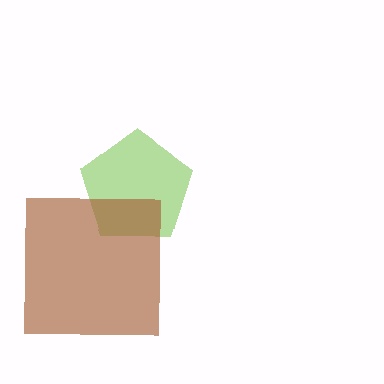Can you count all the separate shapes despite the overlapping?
Yes, there are 2 separate shapes.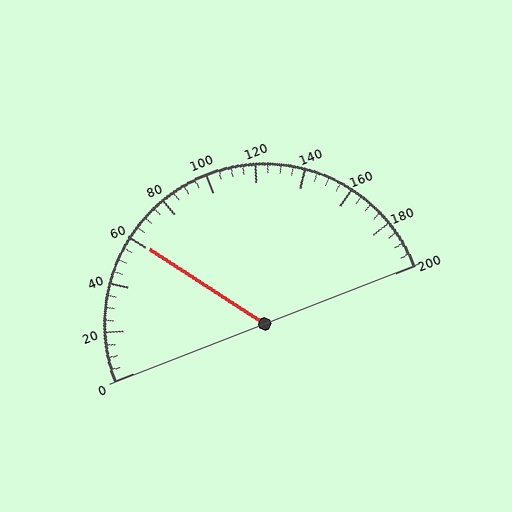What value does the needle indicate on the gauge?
The needle indicates approximately 60.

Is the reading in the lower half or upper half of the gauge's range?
The reading is in the lower half of the range (0 to 200).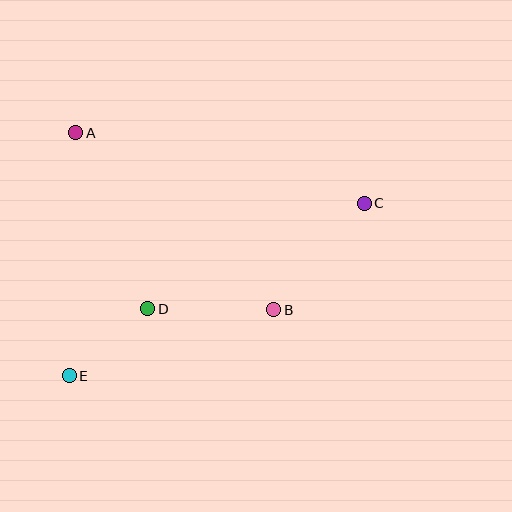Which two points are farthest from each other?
Points C and E are farthest from each other.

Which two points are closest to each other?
Points D and E are closest to each other.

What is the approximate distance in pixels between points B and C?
The distance between B and C is approximately 139 pixels.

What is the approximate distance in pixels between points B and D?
The distance between B and D is approximately 126 pixels.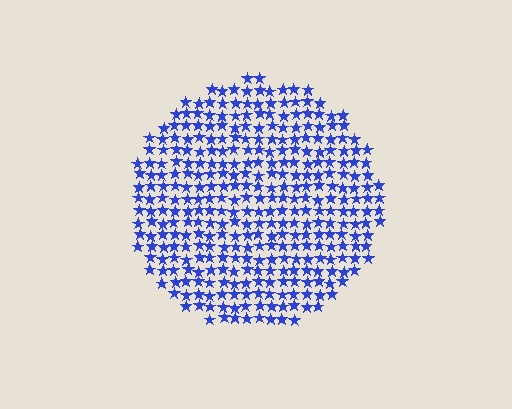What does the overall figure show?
The overall figure shows a circle.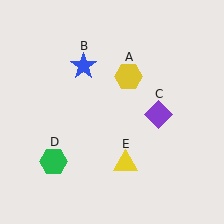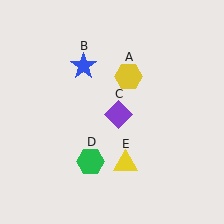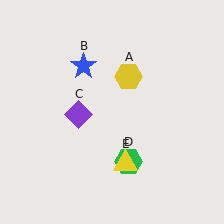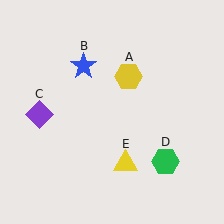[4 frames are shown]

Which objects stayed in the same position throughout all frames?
Yellow hexagon (object A) and blue star (object B) and yellow triangle (object E) remained stationary.